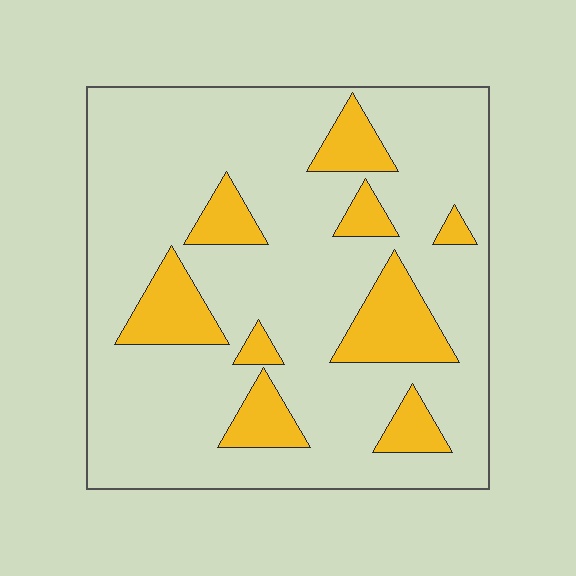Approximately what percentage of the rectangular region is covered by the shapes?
Approximately 20%.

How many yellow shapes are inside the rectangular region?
9.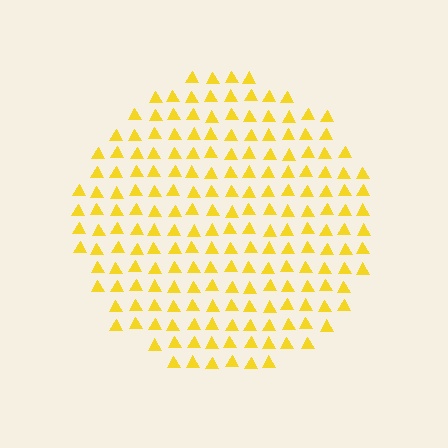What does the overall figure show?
The overall figure shows a circle.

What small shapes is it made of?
It is made of small triangles.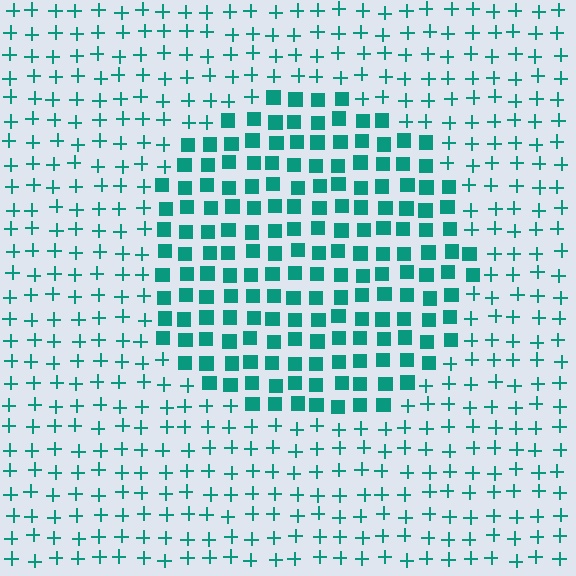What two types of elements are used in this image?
The image uses squares inside the circle region and plus signs outside it.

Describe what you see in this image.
The image is filled with small teal elements arranged in a uniform grid. A circle-shaped region contains squares, while the surrounding area contains plus signs. The boundary is defined purely by the change in element shape.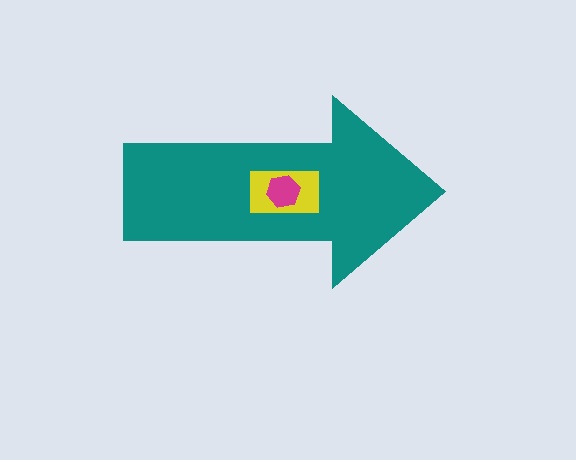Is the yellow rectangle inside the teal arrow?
Yes.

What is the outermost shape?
The teal arrow.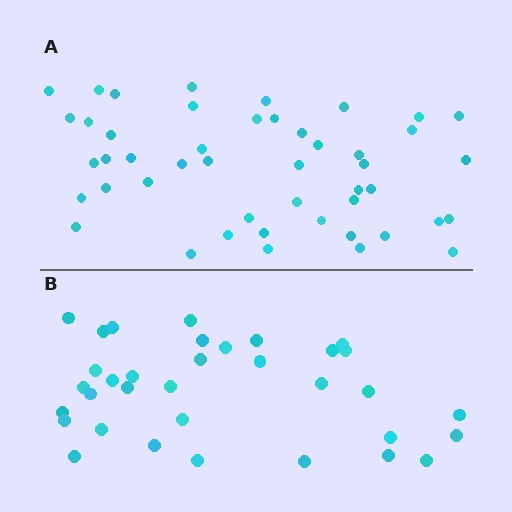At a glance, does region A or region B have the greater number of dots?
Region A (the top region) has more dots.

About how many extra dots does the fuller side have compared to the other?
Region A has approximately 15 more dots than region B.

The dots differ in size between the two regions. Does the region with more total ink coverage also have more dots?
No. Region B has more total ink coverage because its dots are larger, but region A actually contains more individual dots. Total area can be misleading — the number of items is what matters here.